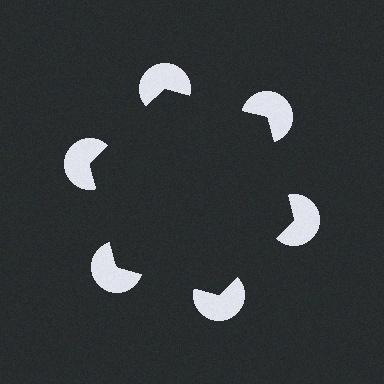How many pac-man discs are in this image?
There are 6 — one at each vertex of the illusory hexagon.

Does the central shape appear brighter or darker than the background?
It typically appears slightly darker than the background, even though no actual brightness change is drawn.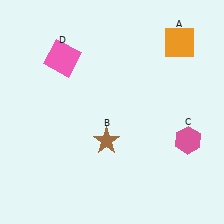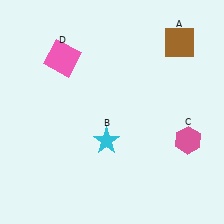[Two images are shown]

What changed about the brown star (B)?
In Image 1, B is brown. In Image 2, it changed to cyan.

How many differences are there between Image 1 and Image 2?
There are 2 differences between the two images.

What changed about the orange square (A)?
In Image 1, A is orange. In Image 2, it changed to brown.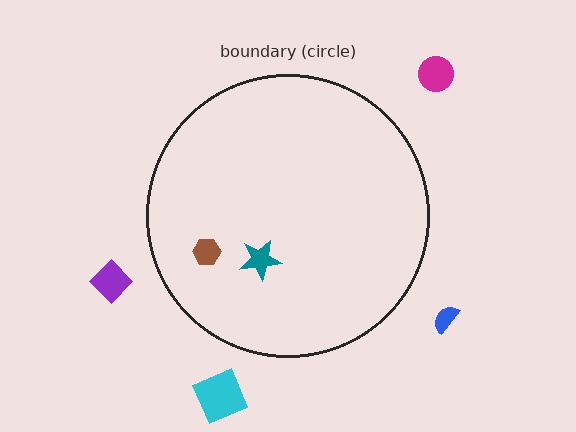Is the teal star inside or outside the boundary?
Inside.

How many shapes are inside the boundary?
2 inside, 4 outside.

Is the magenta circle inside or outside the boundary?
Outside.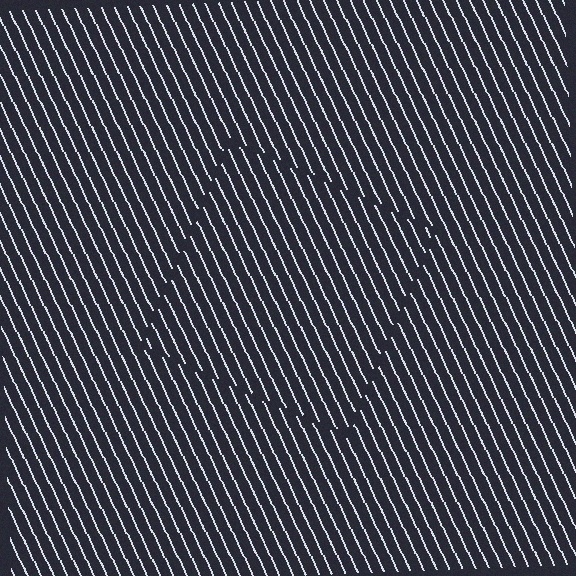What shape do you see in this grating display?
An illusory square. The interior of the shape contains the same grating, shifted by half a period — the contour is defined by the phase discontinuity where line-ends from the inner and outer gratings abut.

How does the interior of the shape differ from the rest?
The interior of the shape contains the same grating, shifted by half a period — the contour is defined by the phase discontinuity where line-ends from the inner and outer gratings abut.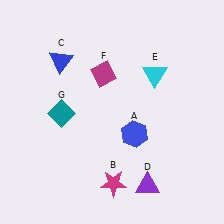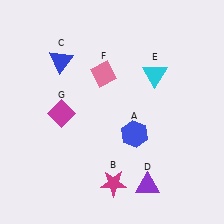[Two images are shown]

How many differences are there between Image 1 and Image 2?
There are 2 differences between the two images.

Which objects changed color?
F changed from magenta to pink. G changed from teal to magenta.